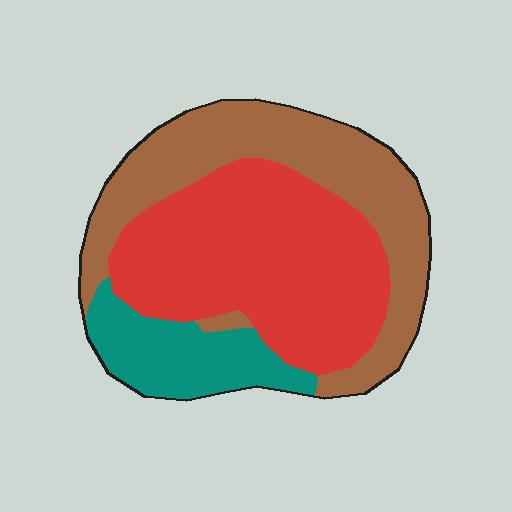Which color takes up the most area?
Red, at roughly 45%.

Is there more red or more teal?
Red.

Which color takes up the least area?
Teal, at roughly 15%.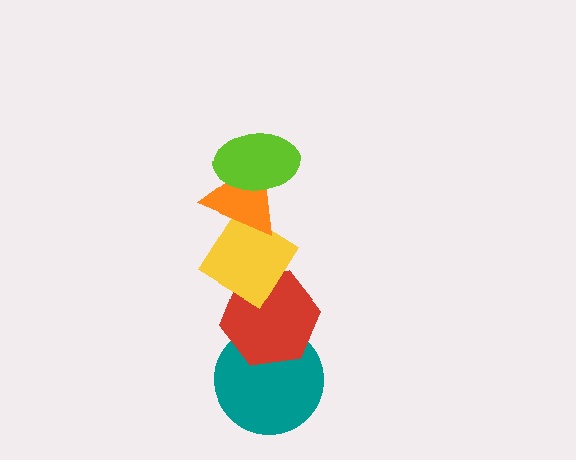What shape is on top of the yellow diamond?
The orange triangle is on top of the yellow diamond.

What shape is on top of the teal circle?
The red hexagon is on top of the teal circle.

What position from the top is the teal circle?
The teal circle is 5th from the top.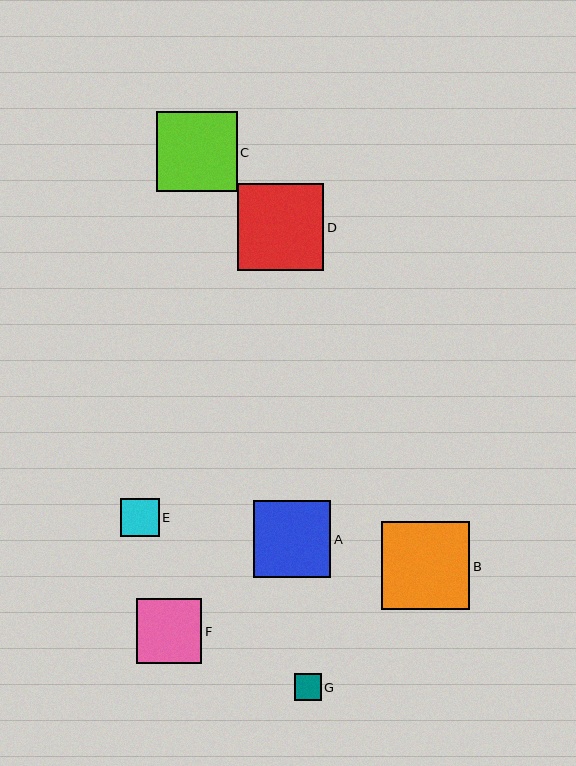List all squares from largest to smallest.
From largest to smallest: B, D, C, A, F, E, G.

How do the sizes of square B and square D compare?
Square B and square D are approximately the same size.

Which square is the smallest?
Square G is the smallest with a size of approximately 27 pixels.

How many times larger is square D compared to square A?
Square D is approximately 1.1 times the size of square A.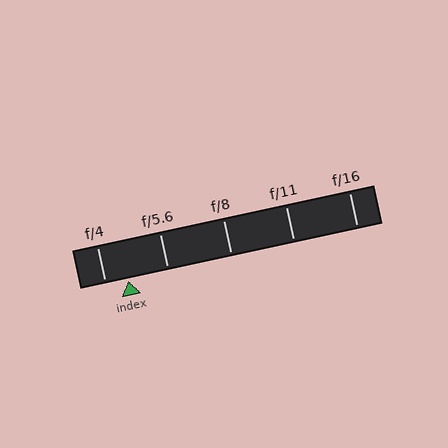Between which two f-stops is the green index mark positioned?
The index mark is between f/4 and f/5.6.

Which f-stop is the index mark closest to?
The index mark is closest to f/4.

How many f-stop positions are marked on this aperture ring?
There are 5 f-stop positions marked.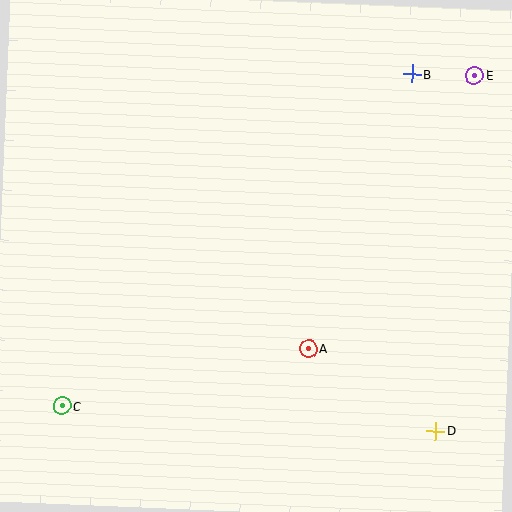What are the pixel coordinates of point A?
Point A is at (308, 349).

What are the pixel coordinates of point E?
Point E is at (475, 75).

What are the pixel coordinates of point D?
Point D is at (436, 431).